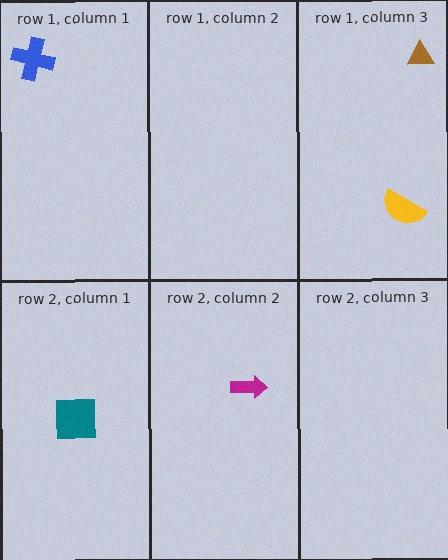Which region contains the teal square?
The row 2, column 1 region.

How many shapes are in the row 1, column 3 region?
2.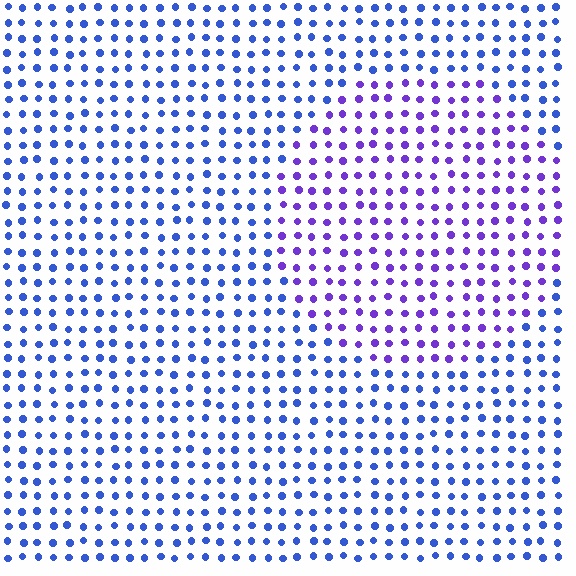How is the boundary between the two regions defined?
The boundary is defined purely by a slight shift in hue (about 38 degrees). Spacing, size, and orientation are identical on both sides.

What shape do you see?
I see a circle.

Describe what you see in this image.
The image is filled with small blue elements in a uniform arrangement. A circle-shaped region is visible where the elements are tinted to a slightly different hue, forming a subtle color boundary.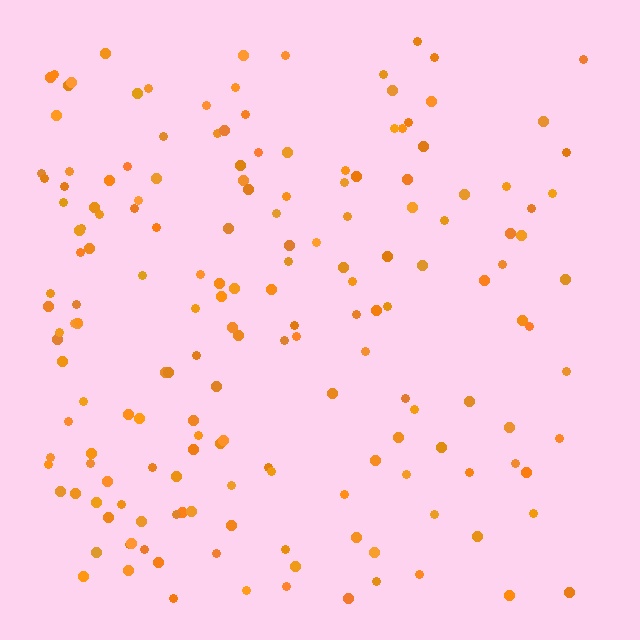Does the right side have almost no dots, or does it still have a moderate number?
Still a moderate number, just noticeably fewer than the left.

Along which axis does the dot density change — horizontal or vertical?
Horizontal.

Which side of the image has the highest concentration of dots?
The left.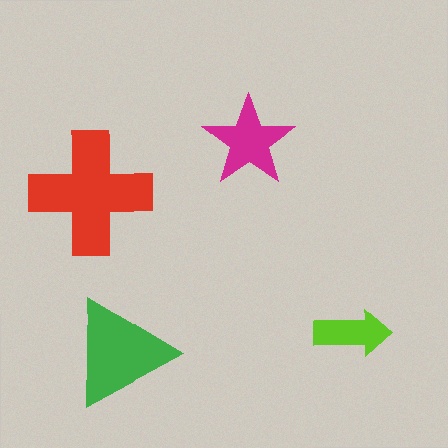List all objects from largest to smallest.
The red cross, the green triangle, the magenta star, the lime arrow.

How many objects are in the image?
There are 4 objects in the image.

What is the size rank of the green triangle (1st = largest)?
2nd.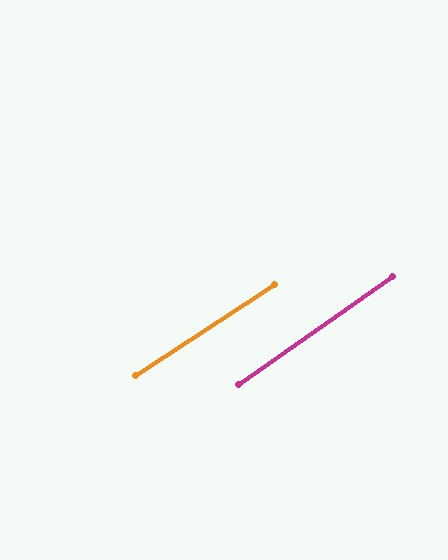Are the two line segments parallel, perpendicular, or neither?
Parallel — their directions differ by only 1.9°.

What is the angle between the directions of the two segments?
Approximately 2 degrees.